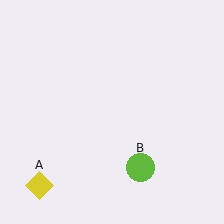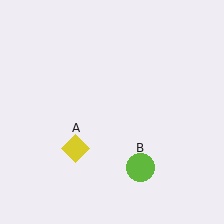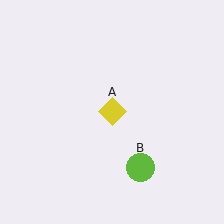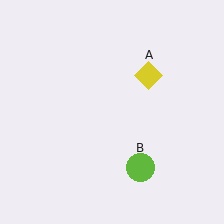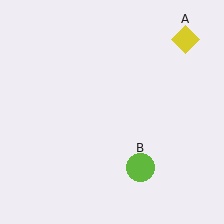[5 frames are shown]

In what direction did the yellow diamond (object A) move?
The yellow diamond (object A) moved up and to the right.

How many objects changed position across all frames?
1 object changed position: yellow diamond (object A).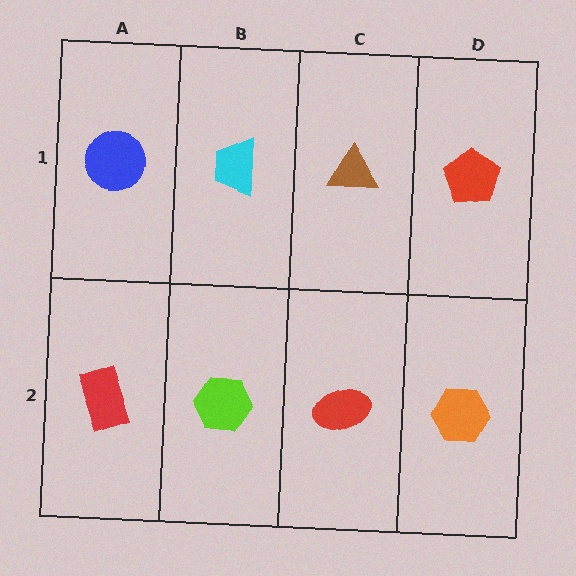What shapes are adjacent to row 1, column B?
A lime hexagon (row 2, column B), a blue circle (row 1, column A), a brown triangle (row 1, column C).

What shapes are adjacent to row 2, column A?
A blue circle (row 1, column A), a lime hexagon (row 2, column B).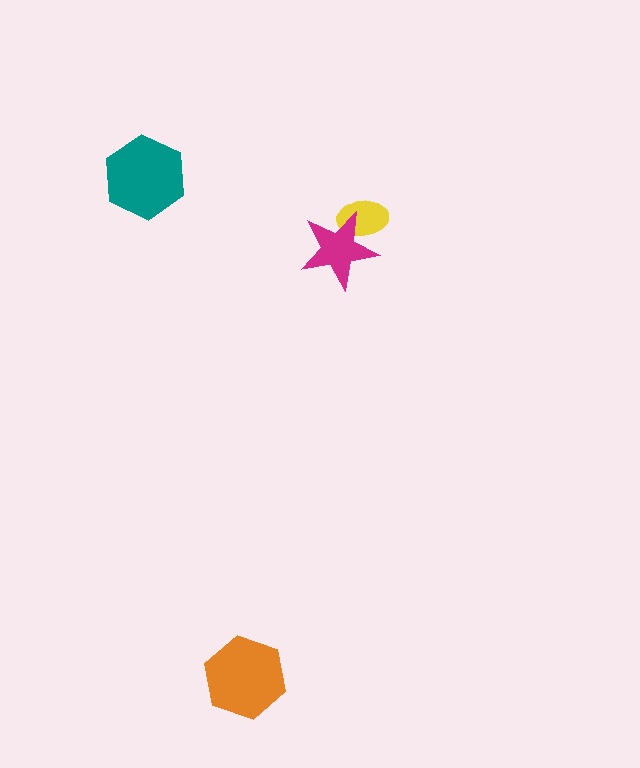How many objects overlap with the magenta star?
1 object overlaps with the magenta star.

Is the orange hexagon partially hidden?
No, no other shape covers it.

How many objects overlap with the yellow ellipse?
1 object overlaps with the yellow ellipse.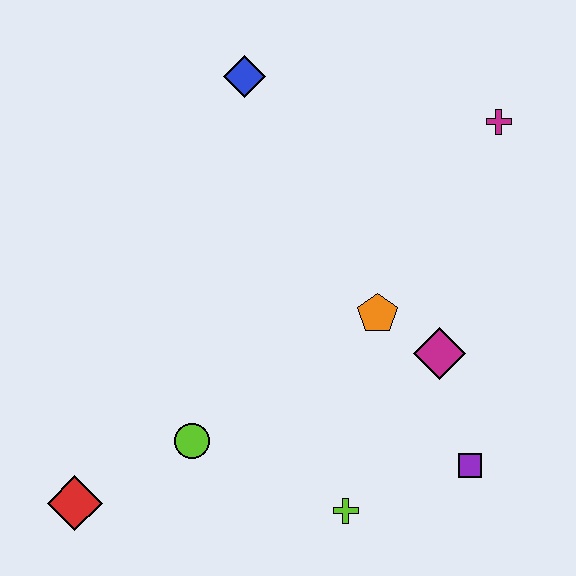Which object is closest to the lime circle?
The red diamond is closest to the lime circle.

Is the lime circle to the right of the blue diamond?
No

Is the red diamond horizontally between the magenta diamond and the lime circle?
No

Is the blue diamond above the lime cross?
Yes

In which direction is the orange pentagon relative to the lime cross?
The orange pentagon is above the lime cross.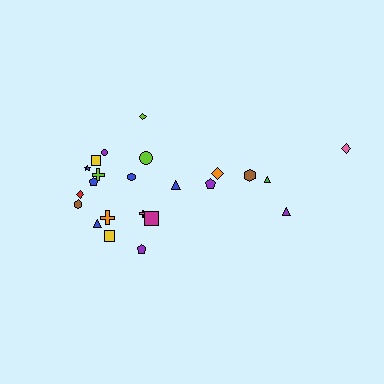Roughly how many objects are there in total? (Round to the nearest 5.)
Roughly 25 objects in total.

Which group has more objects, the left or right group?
The left group.